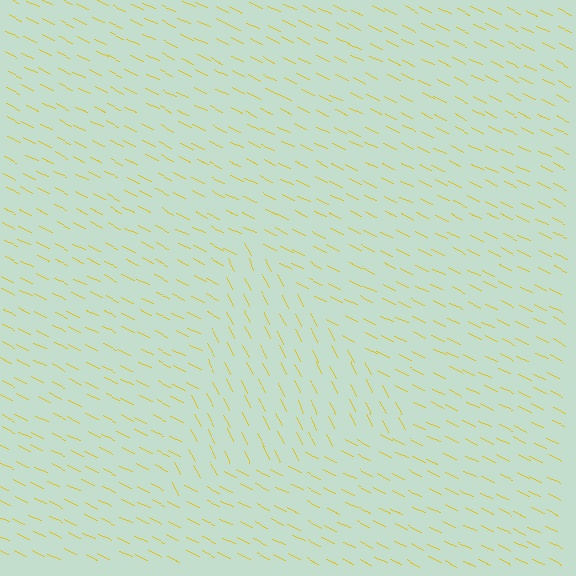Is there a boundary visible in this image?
Yes, there is a texture boundary formed by a change in line orientation.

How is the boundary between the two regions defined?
The boundary is defined purely by a change in line orientation (approximately 38 degrees difference). All lines are the same color and thickness.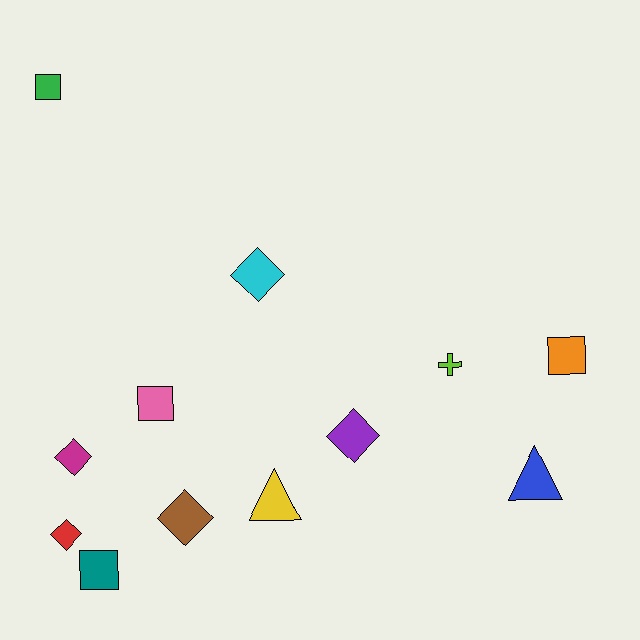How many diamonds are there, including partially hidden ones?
There are 5 diamonds.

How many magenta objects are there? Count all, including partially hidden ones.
There is 1 magenta object.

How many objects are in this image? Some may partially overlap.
There are 12 objects.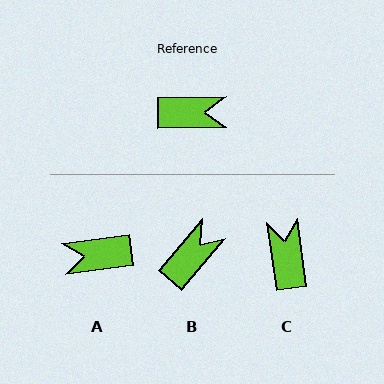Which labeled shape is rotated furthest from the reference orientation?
A, about 173 degrees away.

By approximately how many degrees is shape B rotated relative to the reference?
Approximately 49 degrees counter-clockwise.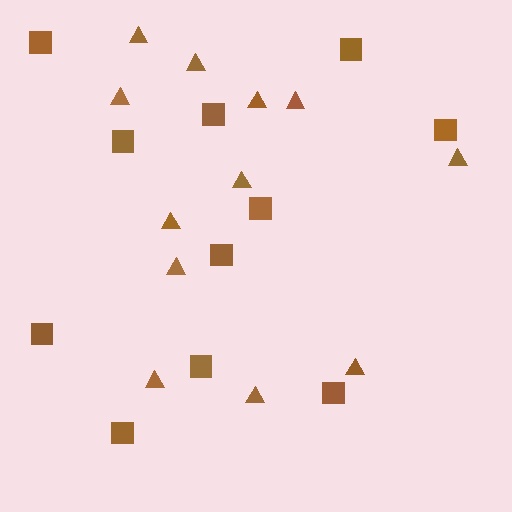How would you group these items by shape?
There are 2 groups: one group of squares (11) and one group of triangles (12).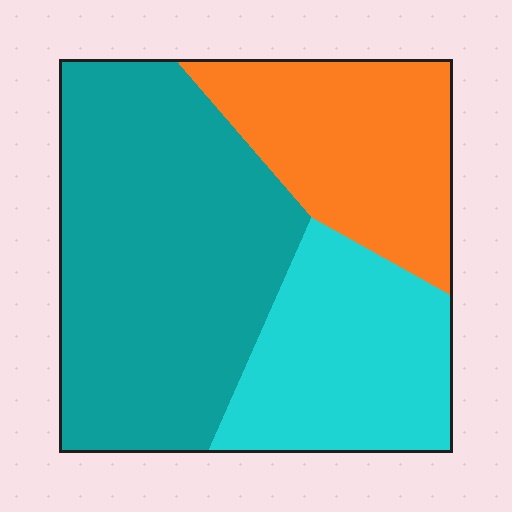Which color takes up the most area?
Teal, at roughly 50%.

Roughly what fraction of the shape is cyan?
Cyan covers around 25% of the shape.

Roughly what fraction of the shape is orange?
Orange covers roughly 25% of the shape.